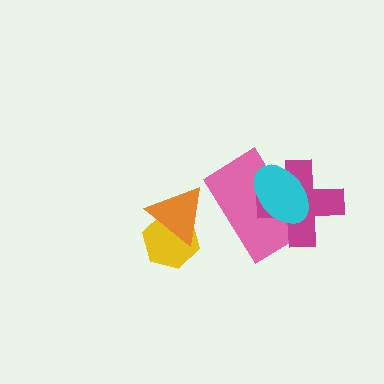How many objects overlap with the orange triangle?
1 object overlaps with the orange triangle.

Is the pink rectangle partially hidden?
Yes, it is partially covered by another shape.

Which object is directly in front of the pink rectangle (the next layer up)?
The magenta cross is directly in front of the pink rectangle.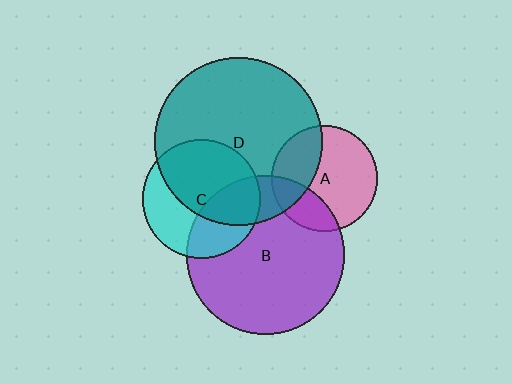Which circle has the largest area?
Circle D (teal).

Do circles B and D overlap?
Yes.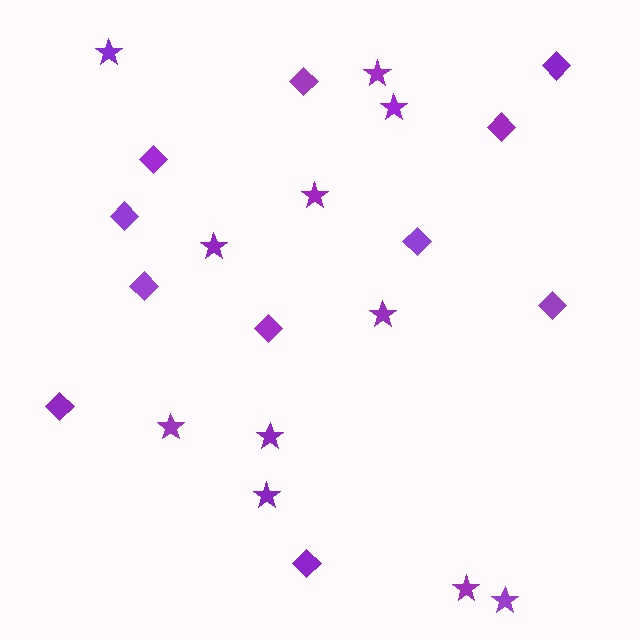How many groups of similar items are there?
There are 2 groups: one group of diamonds (11) and one group of stars (11).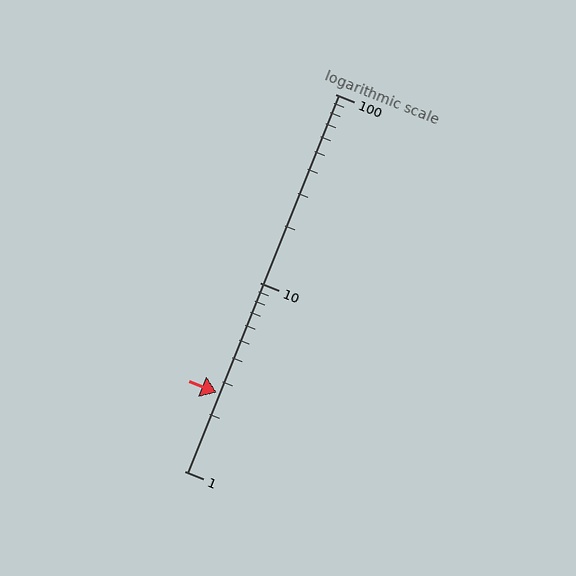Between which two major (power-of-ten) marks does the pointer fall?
The pointer is between 1 and 10.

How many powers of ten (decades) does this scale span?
The scale spans 2 decades, from 1 to 100.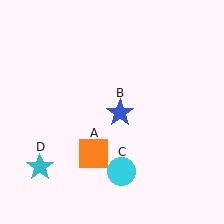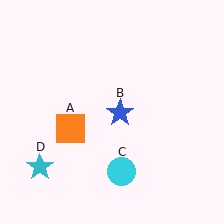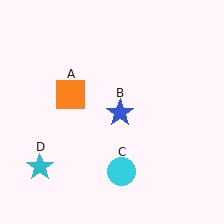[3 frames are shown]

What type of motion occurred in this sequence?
The orange square (object A) rotated clockwise around the center of the scene.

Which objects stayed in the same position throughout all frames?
Blue star (object B) and cyan circle (object C) and cyan star (object D) remained stationary.